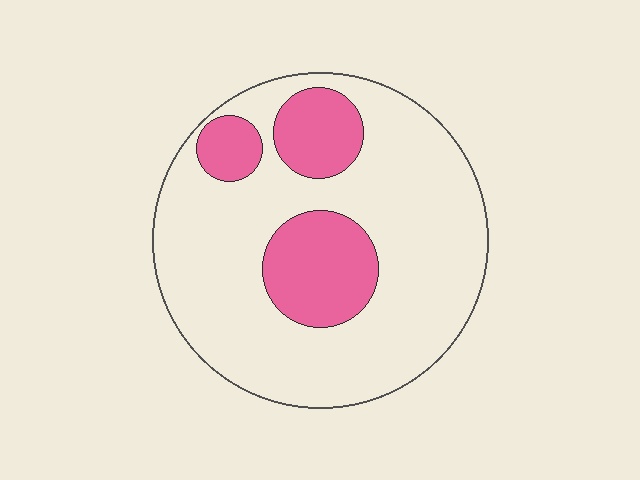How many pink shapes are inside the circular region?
3.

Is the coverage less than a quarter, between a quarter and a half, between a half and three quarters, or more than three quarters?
Less than a quarter.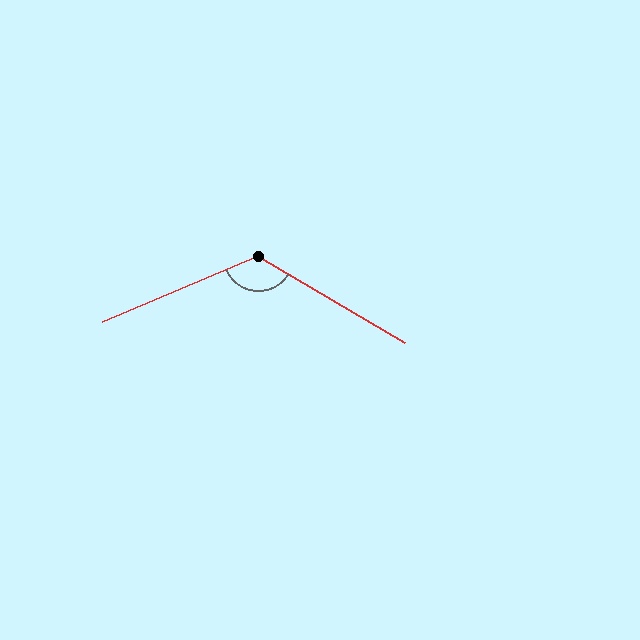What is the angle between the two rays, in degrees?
Approximately 127 degrees.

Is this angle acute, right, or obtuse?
It is obtuse.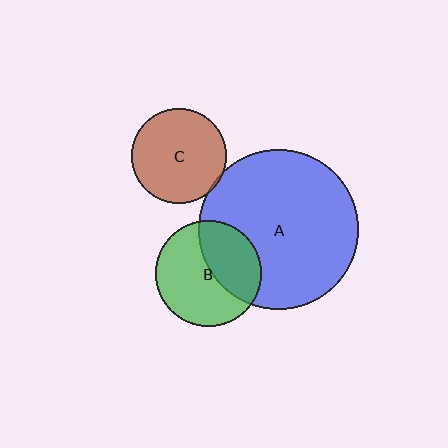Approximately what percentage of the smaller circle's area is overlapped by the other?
Approximately 40%.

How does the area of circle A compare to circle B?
Approximately 2.3 times.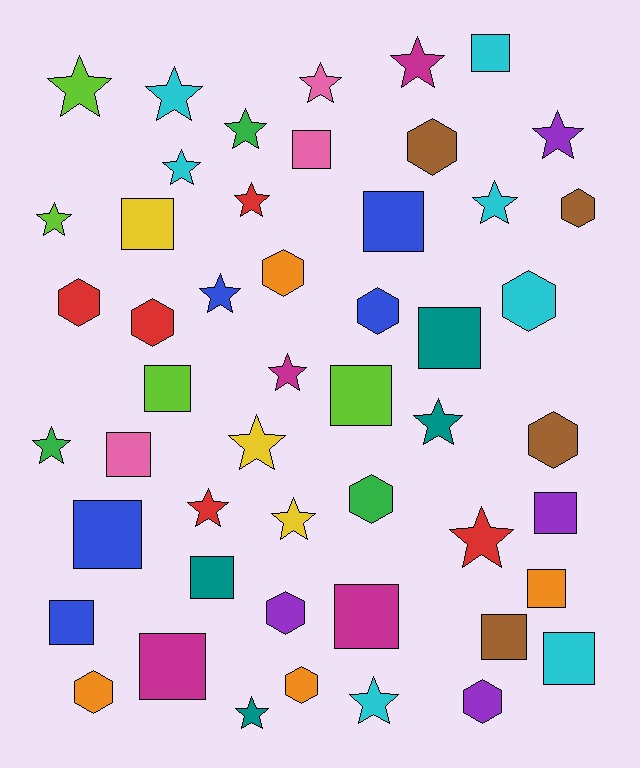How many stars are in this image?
There are 20 stars.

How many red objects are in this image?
There are 5 red objects.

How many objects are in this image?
There are 50 objects.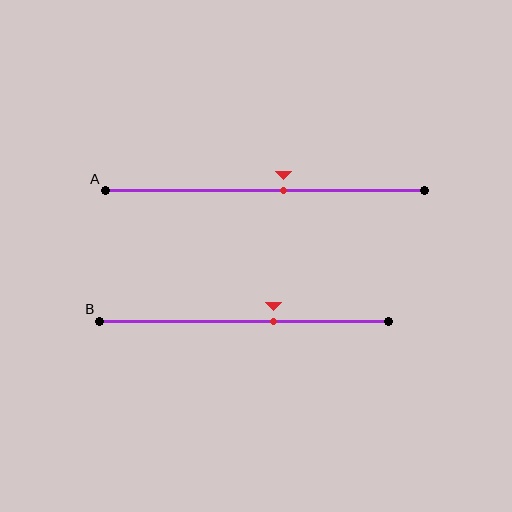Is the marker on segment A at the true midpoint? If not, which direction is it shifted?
No, the marker on segment A is shifted to the right by about 6% of the segment length.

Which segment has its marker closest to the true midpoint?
Segment A has its marker closest to the true midpoint.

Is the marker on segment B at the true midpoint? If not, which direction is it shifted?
No, the marker on segment B is shifted to the right by about 10% of the segment length.